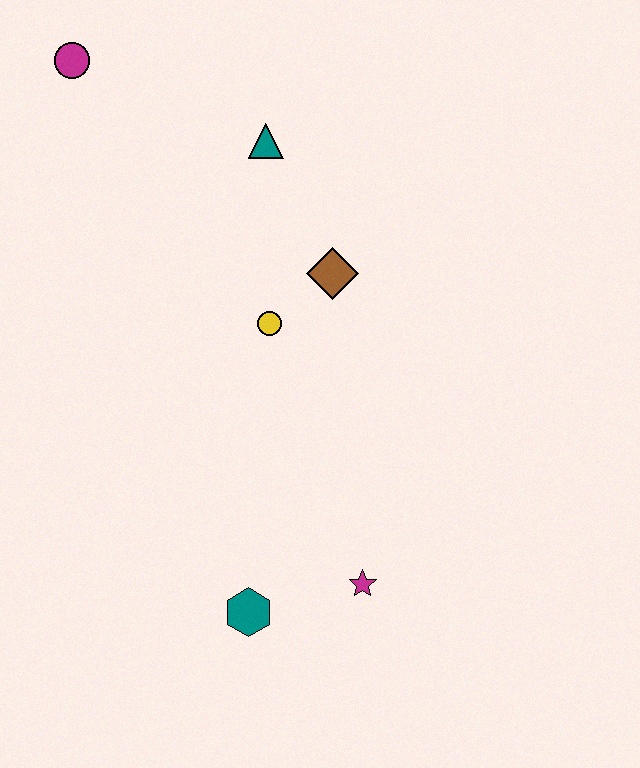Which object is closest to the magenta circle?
The teal triangle is closest to the magenta circle.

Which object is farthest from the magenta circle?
The magenta star is farthest from the magenta circle.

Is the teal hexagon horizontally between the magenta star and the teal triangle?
No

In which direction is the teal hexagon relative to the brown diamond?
The teal hexagon is below the brown diamond.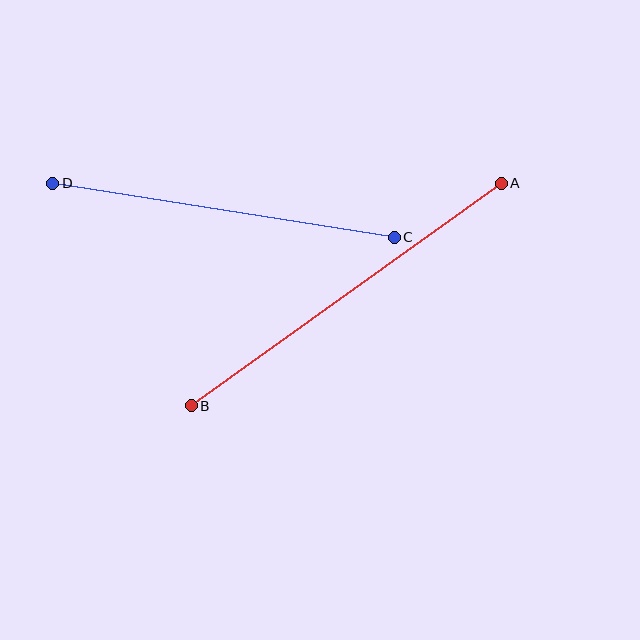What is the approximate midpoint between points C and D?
The midpoint is at approximately (224, 210) pixels.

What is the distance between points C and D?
The distance is approximately 346 pixels.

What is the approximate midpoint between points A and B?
The midpoint is at approximately (346, 295) pixels.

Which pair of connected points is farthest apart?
Points A and B are farthest apart.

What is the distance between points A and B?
The distance is approximately 382 pixels.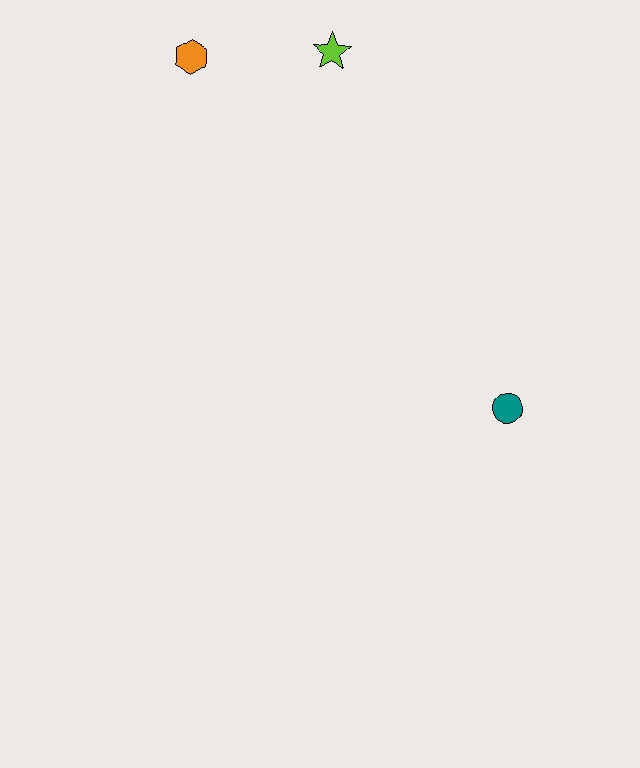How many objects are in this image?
There are 3 objects.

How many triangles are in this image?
There are no triangles.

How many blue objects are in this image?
There are no blue objects.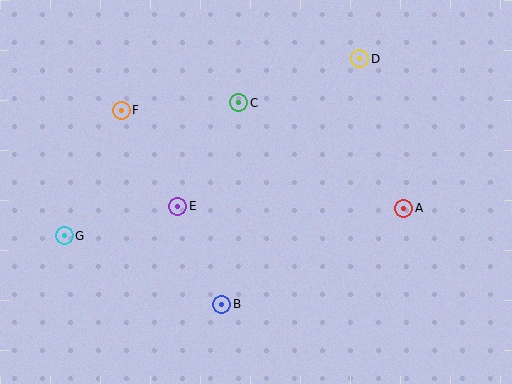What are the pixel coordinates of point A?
Point A is at (404, 208).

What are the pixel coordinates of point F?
Point F is at (121, 110).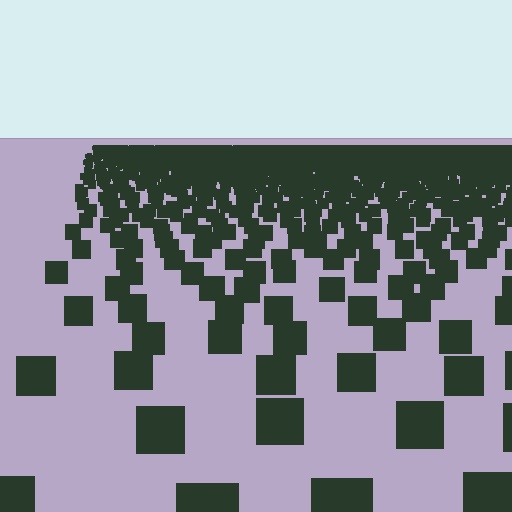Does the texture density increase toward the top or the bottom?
Density increases toward the top.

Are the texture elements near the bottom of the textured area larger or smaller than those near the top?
Larger. Near the bottom, elements are closer to the viewer and appear at a bigger on-screen size.